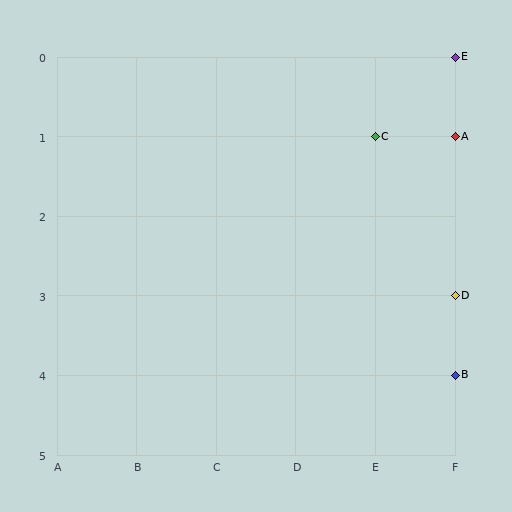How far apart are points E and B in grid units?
Points E and B are 4 rows apart.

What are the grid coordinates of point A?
Point A is at grid coordinates (F, 1).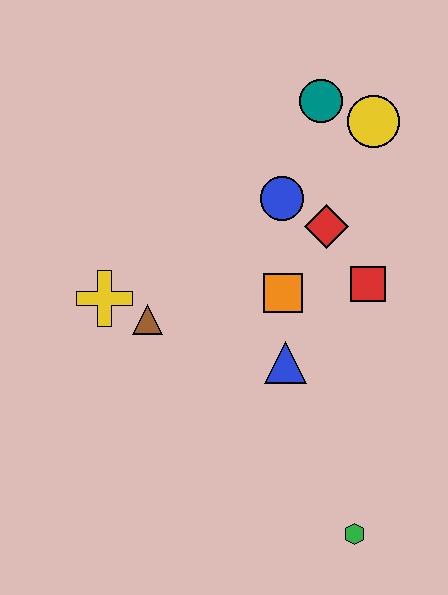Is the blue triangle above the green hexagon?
Yes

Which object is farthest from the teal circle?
The green hexagon is farthest from the teal circle.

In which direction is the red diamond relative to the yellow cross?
The red diamond is to the right of the yellow cross.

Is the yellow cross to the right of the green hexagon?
No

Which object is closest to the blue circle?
The red diamond is closest to the blue circle.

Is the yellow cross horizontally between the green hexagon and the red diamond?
No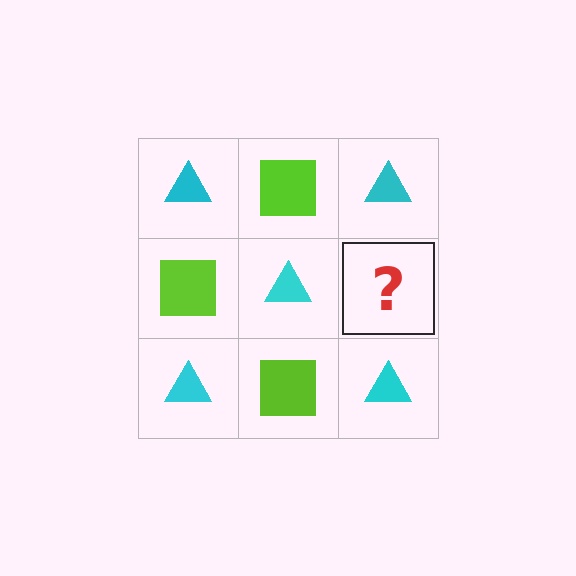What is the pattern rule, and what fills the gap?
The rule is that it alternates cyan triangle and lime square in a checkerboard pattern. The gap should be filled with a lime square.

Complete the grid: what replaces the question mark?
The question mark should be replaced with a lime square.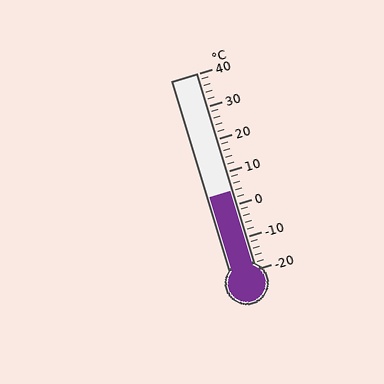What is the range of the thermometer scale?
The thermometer scale ranges from -20°C to 40°C.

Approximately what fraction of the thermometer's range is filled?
The thermometer is filled to approximately 40% of its range.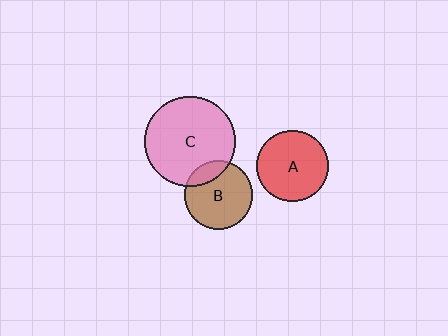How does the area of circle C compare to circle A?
Approximately 1.6 times.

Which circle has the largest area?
Circle C (pink).